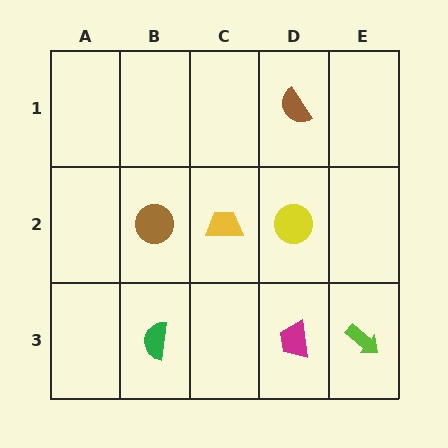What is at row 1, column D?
A brown semicircle.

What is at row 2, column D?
A yellow circle.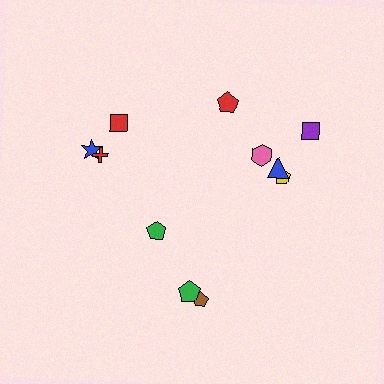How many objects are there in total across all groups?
There are 11 objects.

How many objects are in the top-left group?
There are 3 objects.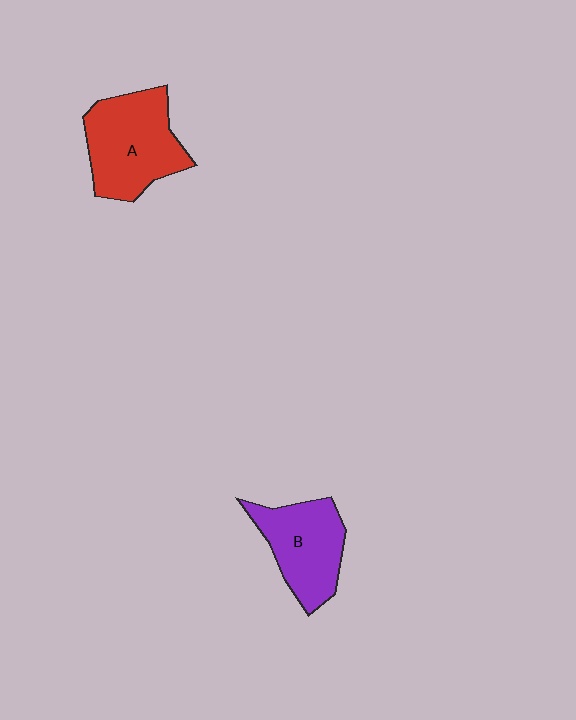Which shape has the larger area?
Shape A (red).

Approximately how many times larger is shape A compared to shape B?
Approximately 1.2 times.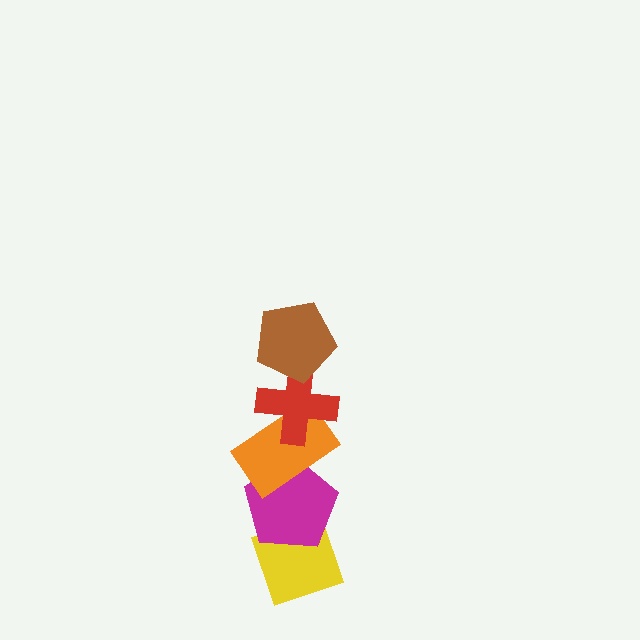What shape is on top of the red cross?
The brown pentagon is on top of the red cross.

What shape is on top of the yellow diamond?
The magenta pentagon is on top of the yellow diamond.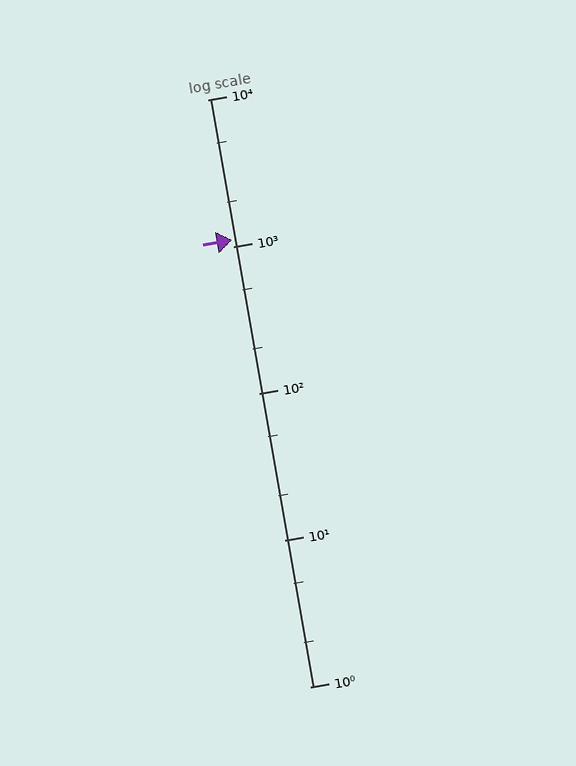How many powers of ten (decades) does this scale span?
The scale spans 4 decades, from 1 to 10000.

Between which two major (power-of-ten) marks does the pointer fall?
The pointer is between 1000 and 10000.